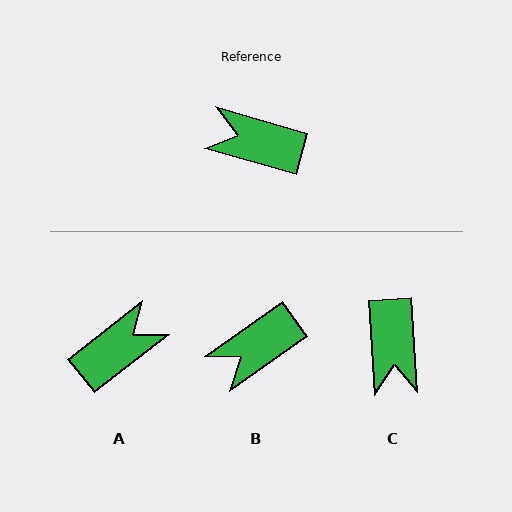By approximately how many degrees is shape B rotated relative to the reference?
Approximately 51 degrees counter-clockwise.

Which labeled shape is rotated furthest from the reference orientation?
A, about 126 degrees away.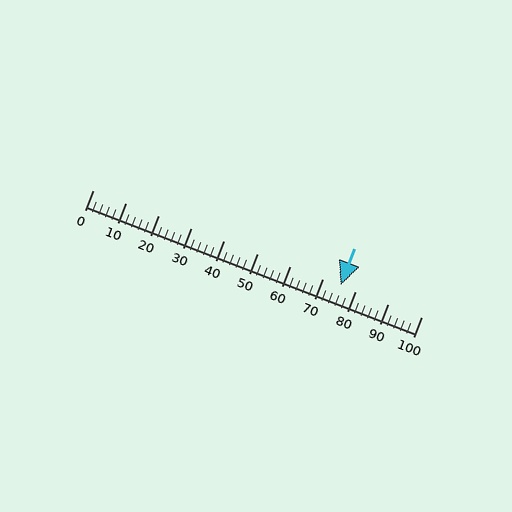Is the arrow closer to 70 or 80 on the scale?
The arrow is closer to 80.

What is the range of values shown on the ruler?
The ruler shows values from 0 to 100.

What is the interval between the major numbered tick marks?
The major tick marks are spaced 10 units apart.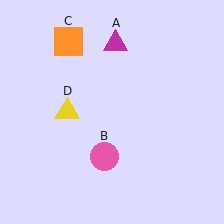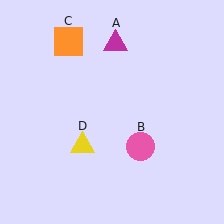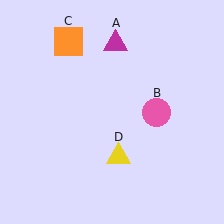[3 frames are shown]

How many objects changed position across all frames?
2 objects changed position: pink circle (object B), yellow triangle (object D).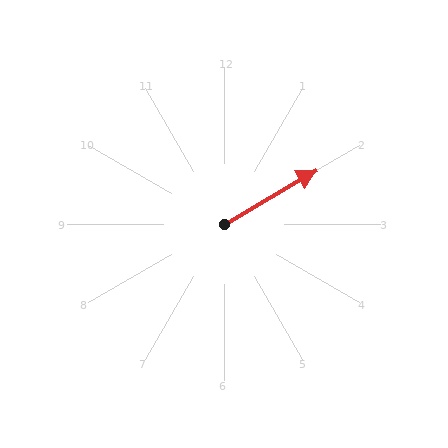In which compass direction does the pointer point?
Northeast.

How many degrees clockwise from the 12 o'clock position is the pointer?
Approximately 60 degrees.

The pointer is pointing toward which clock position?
Roughly 2 o'clock.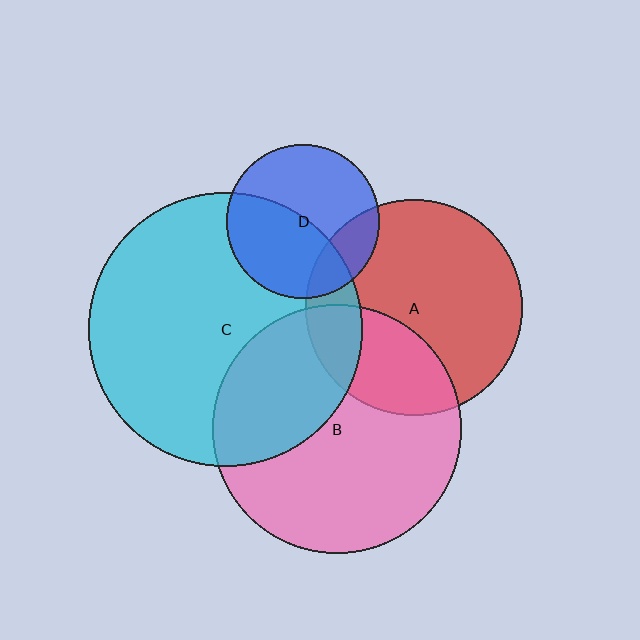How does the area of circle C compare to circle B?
Approximately 1.2 times.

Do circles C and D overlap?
Yes.